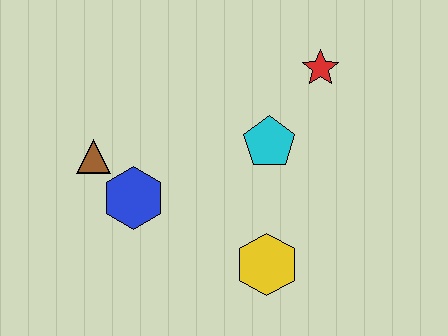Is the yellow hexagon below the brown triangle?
Yes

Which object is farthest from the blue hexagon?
The red star is farthest from the blue hexagon.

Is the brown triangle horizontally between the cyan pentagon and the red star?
No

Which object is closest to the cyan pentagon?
The red star is closest to the cyan pentagon.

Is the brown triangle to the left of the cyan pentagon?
Yes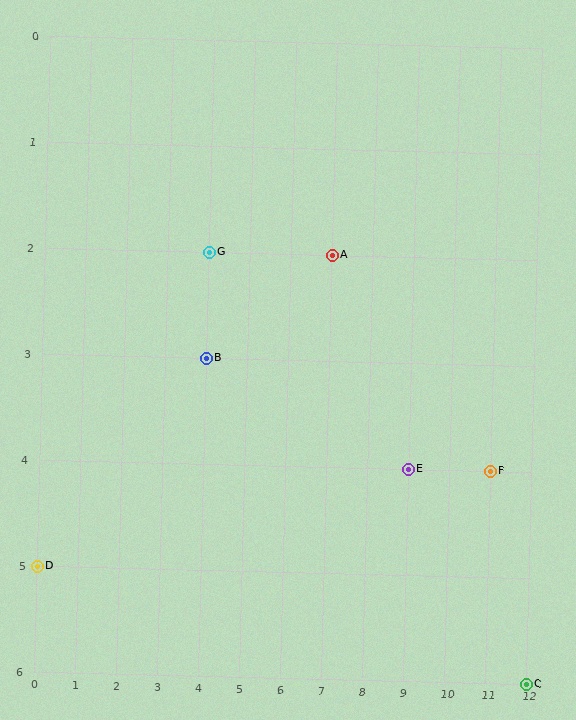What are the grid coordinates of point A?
Point A is at grid coordinates (7, 2).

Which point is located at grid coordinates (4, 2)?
Point G is at (4, 2).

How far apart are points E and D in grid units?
Points E and D are 9 columns and 1 row apart (about 9.1 grid units diagonally).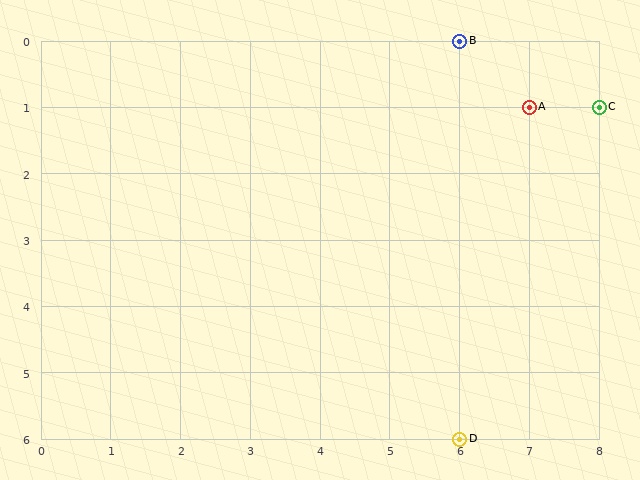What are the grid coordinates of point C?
Point C is at grid coordinates (8, 1).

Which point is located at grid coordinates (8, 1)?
Point C is at (8, 1).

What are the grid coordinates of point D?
Point D is at grid coordinates (6, 6).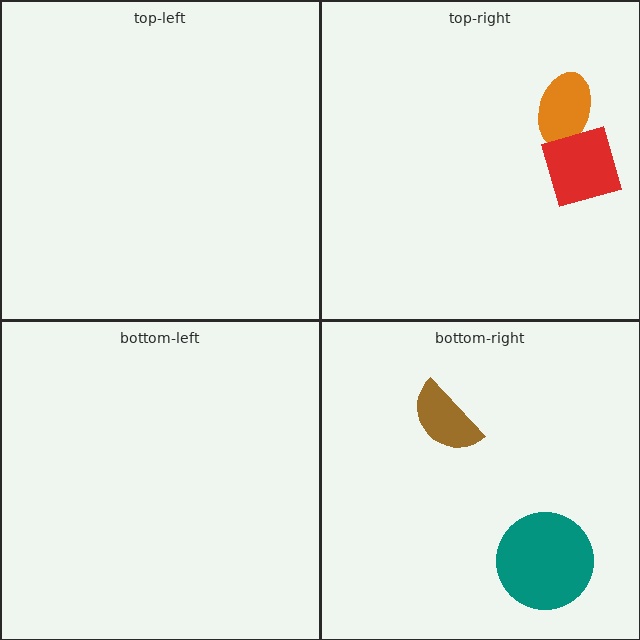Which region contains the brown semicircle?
The bottom-right region.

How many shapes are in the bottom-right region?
2.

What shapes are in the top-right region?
The orange ellipse, the red square.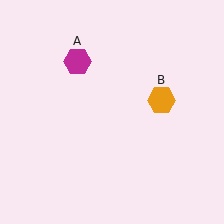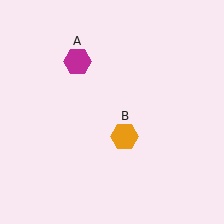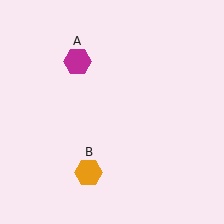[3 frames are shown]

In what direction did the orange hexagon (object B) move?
The orange hexagon (object B) moved down and to the left.